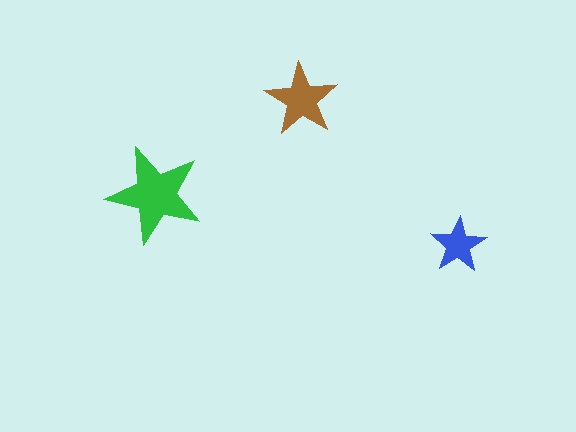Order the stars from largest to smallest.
the green one, the brown one, the blue one.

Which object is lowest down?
The blue star is bottommost.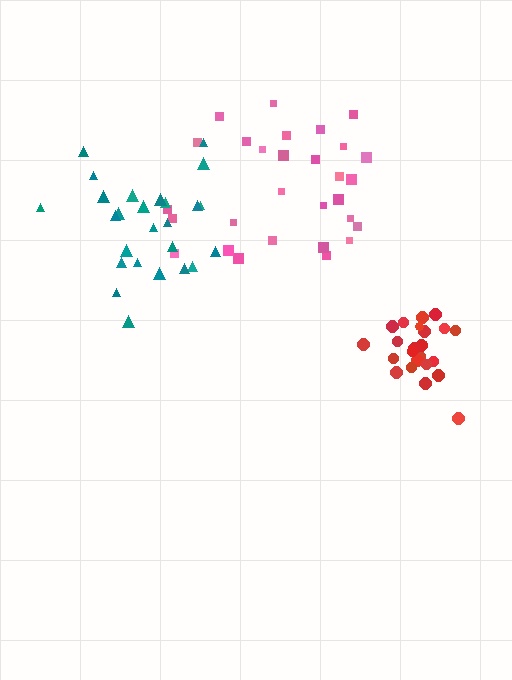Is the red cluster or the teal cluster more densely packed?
Red.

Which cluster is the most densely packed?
Red.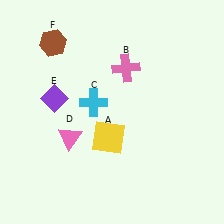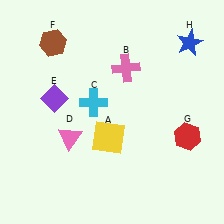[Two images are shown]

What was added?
A red hexagon (G), a blue star (H) were added in Image 2.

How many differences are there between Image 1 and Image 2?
There are 2 differences between the two images.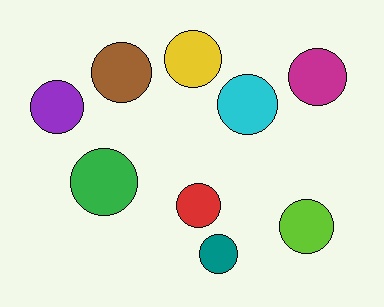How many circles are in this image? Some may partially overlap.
There are 9 circles.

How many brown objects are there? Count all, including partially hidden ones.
There is 1 brown object.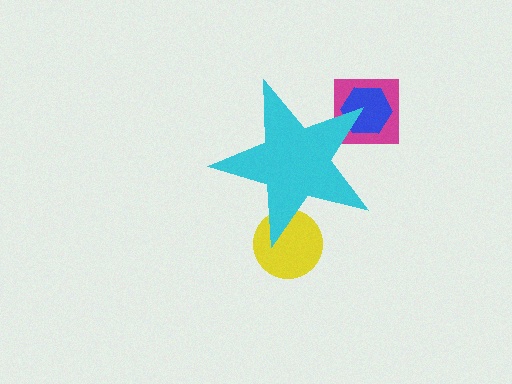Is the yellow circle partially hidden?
Yes, the yellow circle is partially hidden behind the cyan star.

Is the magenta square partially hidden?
Yes, the magenta square is partially hidden behind the cyan star.